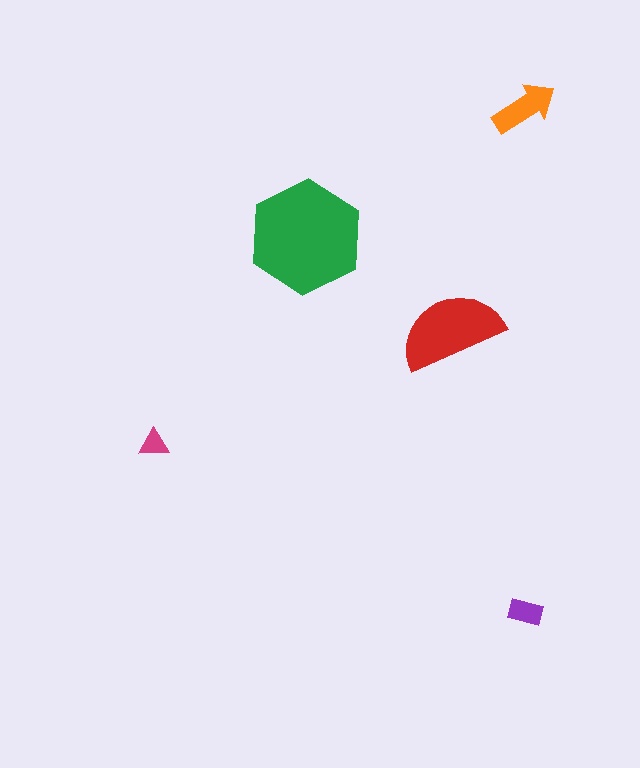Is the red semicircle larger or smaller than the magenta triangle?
Larger.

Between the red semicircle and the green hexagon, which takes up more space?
The green hexagon.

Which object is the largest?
The green hexagon.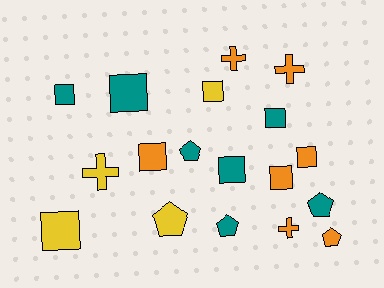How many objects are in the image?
There are 18 objects.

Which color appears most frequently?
Teal, with 7 objects.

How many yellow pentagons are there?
There is 1 yellow pentagon.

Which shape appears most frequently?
Square, with 9 objects.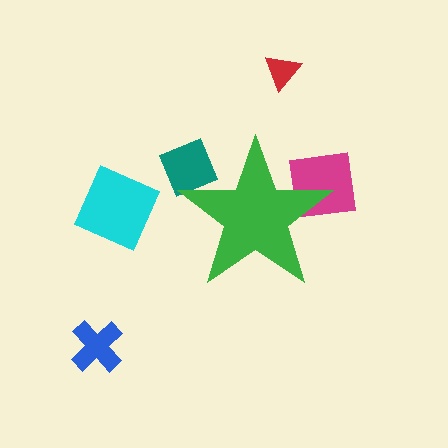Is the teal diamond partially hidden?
Yes, the teal diamond is partially hidden behind the green star.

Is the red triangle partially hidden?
No, the red triangle is fully visible.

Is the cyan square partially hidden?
No, the cyan square is fully visible.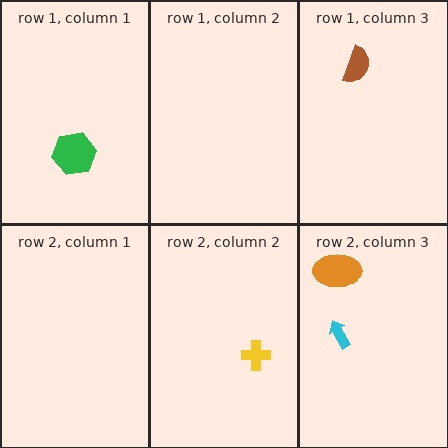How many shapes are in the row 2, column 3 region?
2.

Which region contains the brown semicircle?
The row 1, column 3 region.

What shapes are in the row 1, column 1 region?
The green hexagon.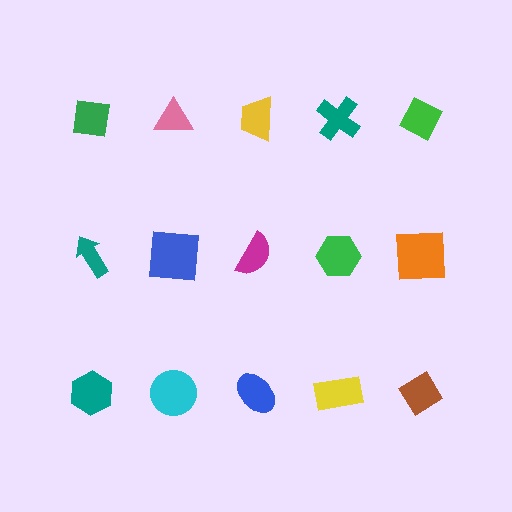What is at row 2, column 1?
A teal arrow.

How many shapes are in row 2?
5 shapes.